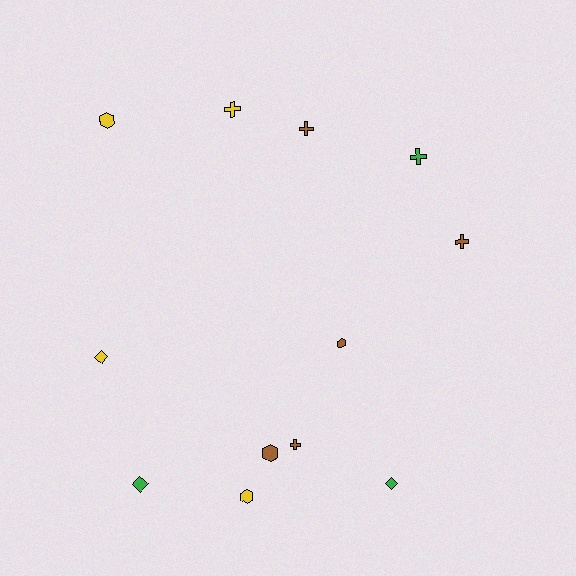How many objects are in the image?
There are 12 objects.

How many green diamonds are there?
There are 2 green diamonds.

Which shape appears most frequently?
Cross, with 5 objects.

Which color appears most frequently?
Brown, with 5 objects.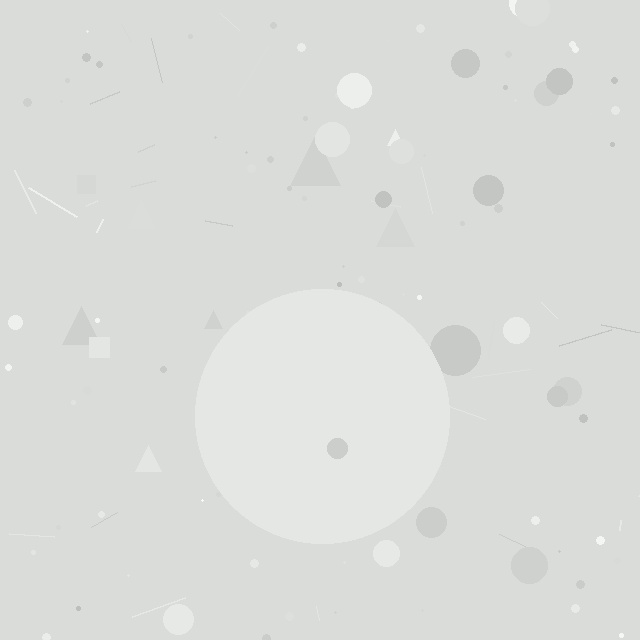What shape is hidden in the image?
A circle is hidden in the image.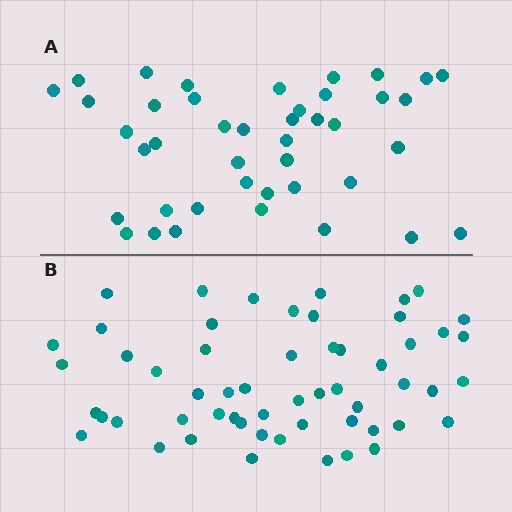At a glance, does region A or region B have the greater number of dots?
Region B (the bottom region) has more dots.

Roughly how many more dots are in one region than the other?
Region B has approximately 15 more dots than region A.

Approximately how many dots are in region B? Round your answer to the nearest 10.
About 60 dots. (The exact count is 56, which rounds to 60.)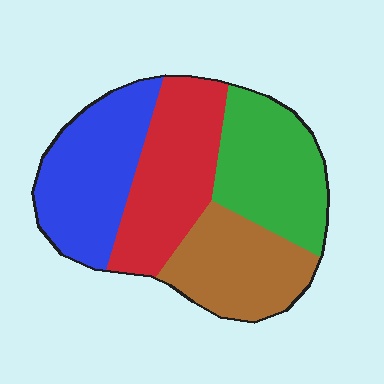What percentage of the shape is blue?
Blue takes up about one quarter (1/4) of the shape.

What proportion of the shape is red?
Red takes up about one quarter (1/4) of the shape.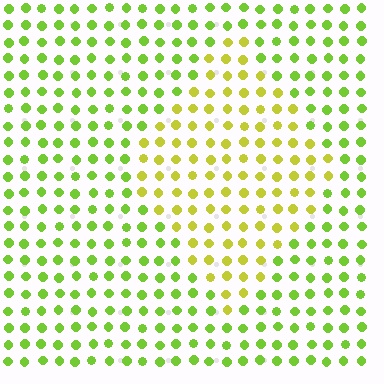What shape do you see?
I see a diamond.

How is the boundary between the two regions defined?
The boundary is defined purely by a slight shift in hue (about 31 degrees). Spacing, size, and orientation are identical on both sides.